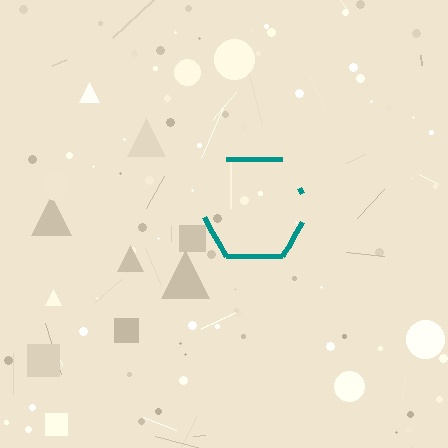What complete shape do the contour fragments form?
The contour fragments form a hexagon.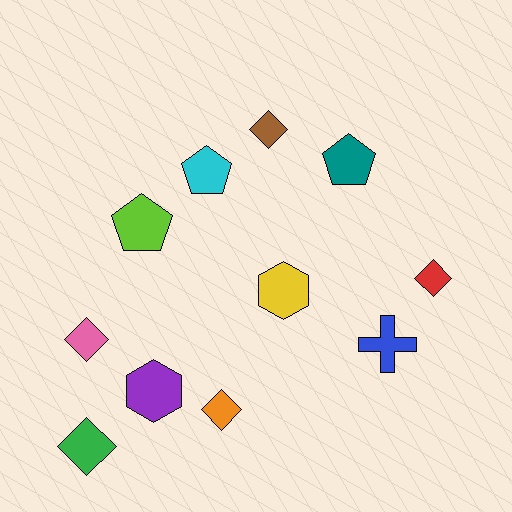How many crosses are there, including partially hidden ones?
There is 1 cross.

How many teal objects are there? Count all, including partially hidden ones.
There is 1 teal object.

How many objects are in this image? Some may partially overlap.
There are 11 objects.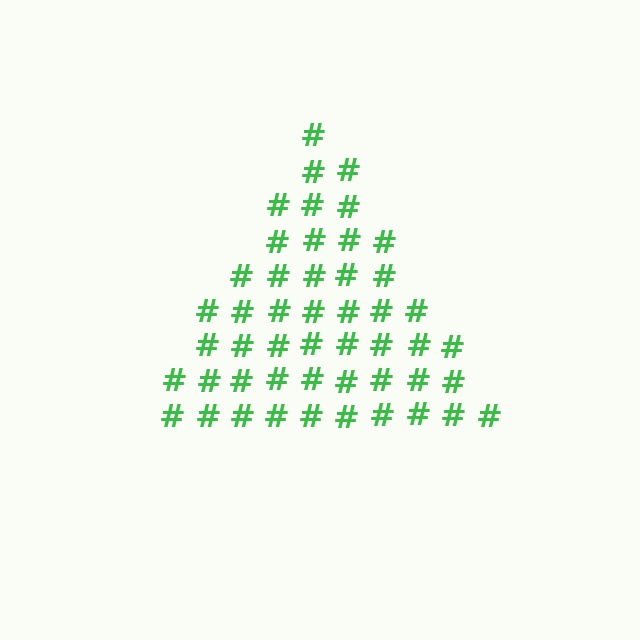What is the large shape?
The large shape is a triangle.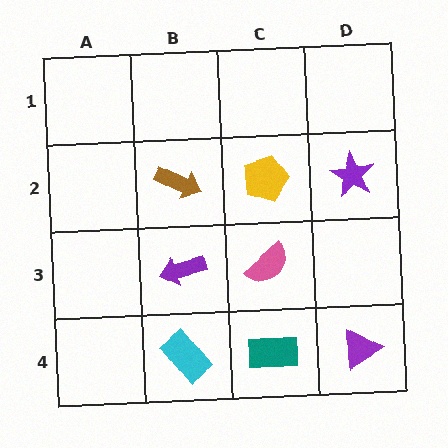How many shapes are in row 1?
0 shapes.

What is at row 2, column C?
A yellow pentagon.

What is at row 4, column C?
A teal rectangle.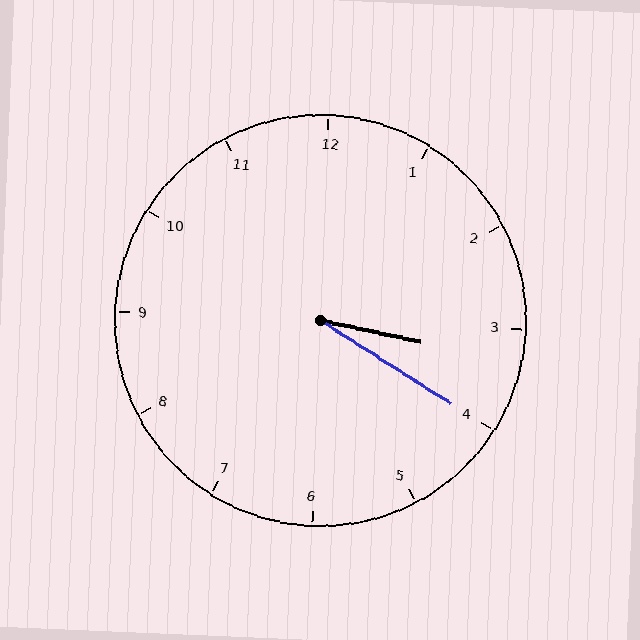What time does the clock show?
3:20.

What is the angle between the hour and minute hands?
Approximately 20 degrees.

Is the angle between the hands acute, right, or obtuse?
It is acute.